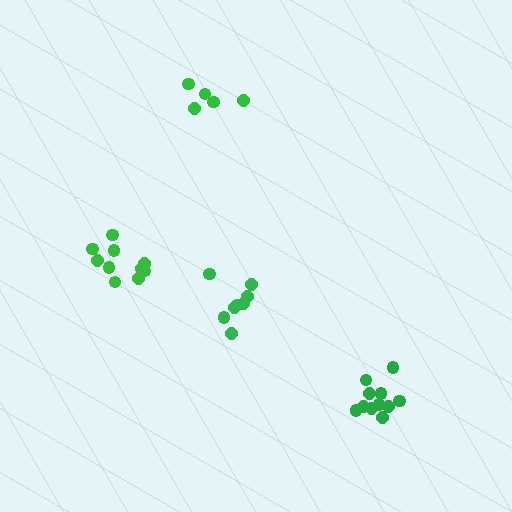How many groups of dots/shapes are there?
There are 4 groups.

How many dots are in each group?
Group 1: 5 dots, Group 2: 11 dots, Group 3: 8 dots, Group 4: 10 dots (34 total).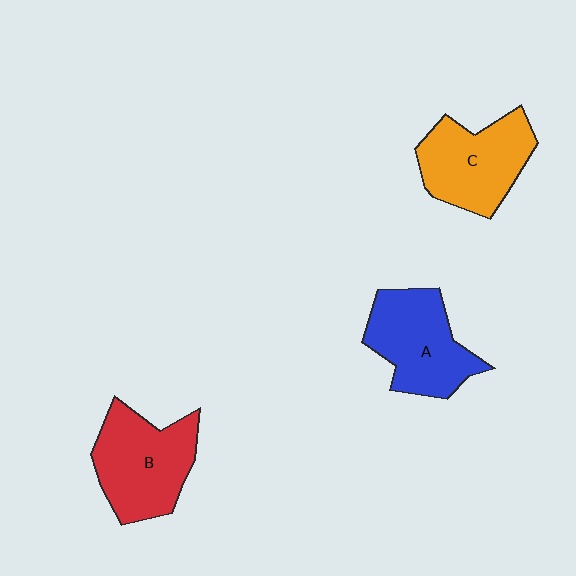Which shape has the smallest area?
Shape A (blue).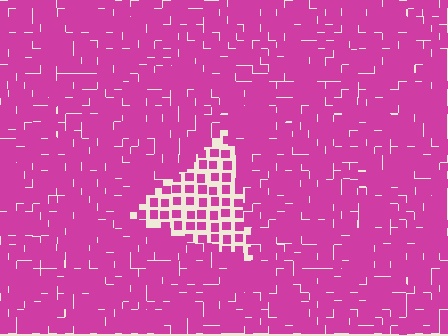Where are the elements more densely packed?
The elements are more densely packed outside the triangle boundary.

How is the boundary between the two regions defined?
The boundary is defined by a change in element density (approximately 2.3x ratio). All elements are the same color, size, and shape.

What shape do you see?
I see a triangle.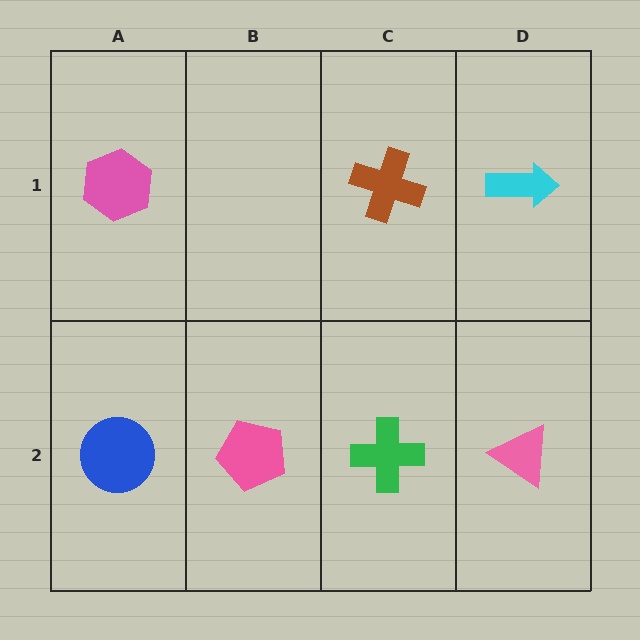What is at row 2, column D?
A pink triangle.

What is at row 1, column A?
A pink hexagon.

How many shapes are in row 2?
4 shapes.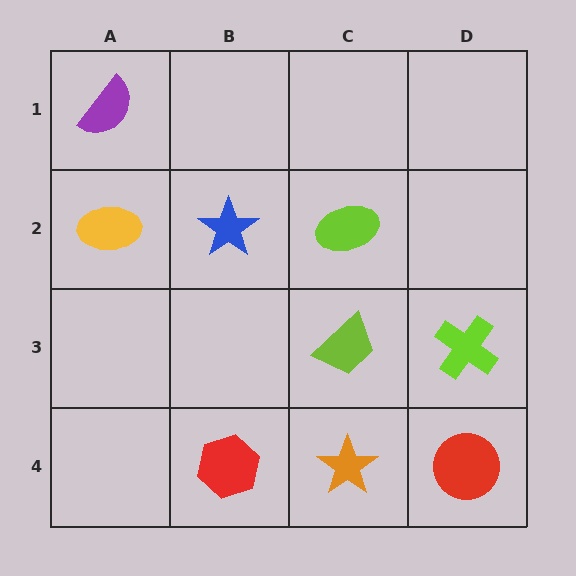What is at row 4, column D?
A red circle.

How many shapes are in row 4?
3 shapes.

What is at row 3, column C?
A lime trapezoid.